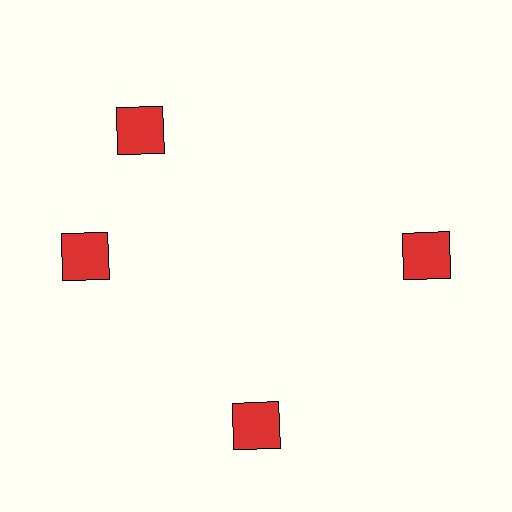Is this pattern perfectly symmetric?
No. The 4 red squares are arranged in a ring, but one element near the 12 o'clock position is rotated out of alignment along the ring, breaking the 4-fold rotational symmetry.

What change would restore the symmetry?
The symmetry would be restored by rotating it back into even spacing with its neighbors so that all 4 squares sit at equal angles and equal distance from the center.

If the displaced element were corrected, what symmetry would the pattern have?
It would have 4-fold rotational symmetry — the pattern would map onto itself every 90 degrees.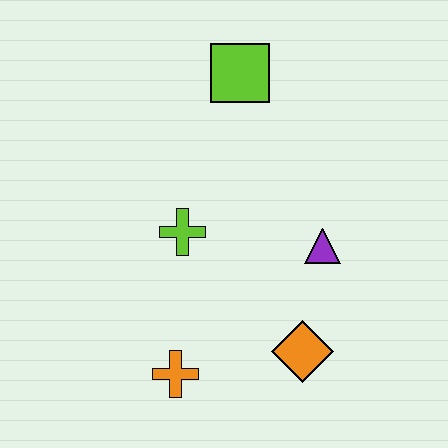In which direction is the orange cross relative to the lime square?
The orange cross is below the lime square.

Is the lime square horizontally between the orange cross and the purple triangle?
Yes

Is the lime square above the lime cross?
Yes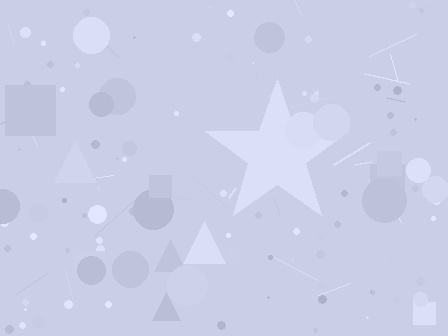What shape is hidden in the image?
A star is hidden in the image.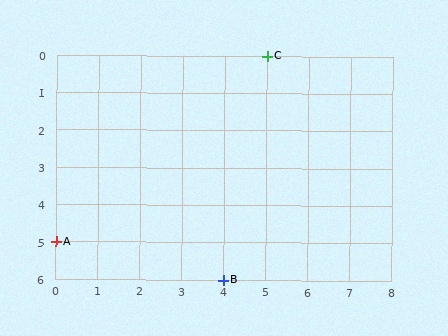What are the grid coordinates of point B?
Point B is at grid coordinates (4, 6).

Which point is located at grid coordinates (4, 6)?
Point B is at (4, 6).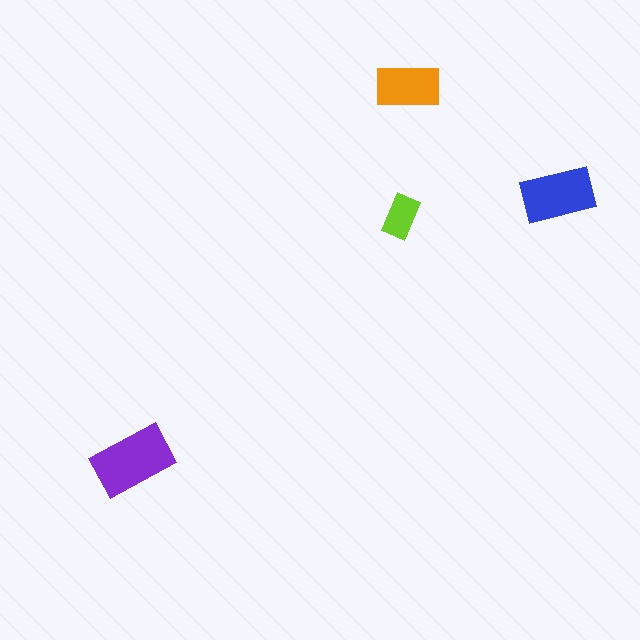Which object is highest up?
The orange rectangle is topmost.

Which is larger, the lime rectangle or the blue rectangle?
The blue one.